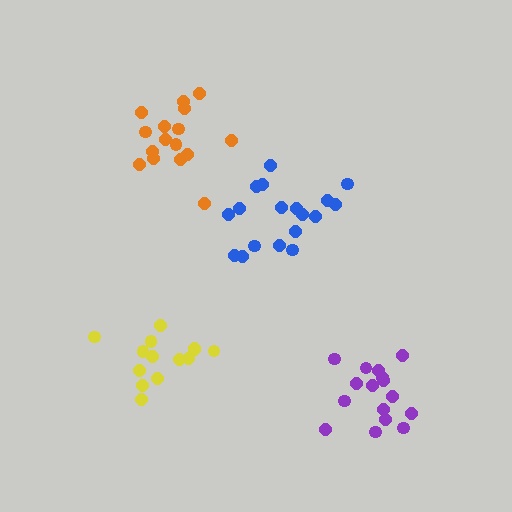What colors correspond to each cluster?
The clusters are colored: purple, blue, yellow, orange.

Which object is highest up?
The orange cluster is topmost.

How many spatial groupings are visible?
There are 4 spatial groupings.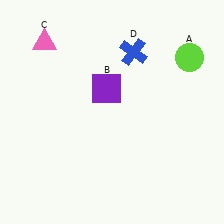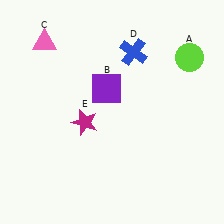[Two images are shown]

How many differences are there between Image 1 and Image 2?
There is 1 difference between the two images.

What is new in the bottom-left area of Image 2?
A magenta star (E) was added in the bottom-left area of Image 2.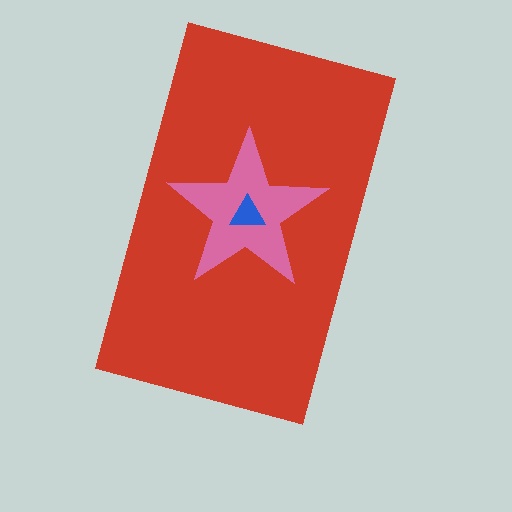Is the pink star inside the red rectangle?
Yes.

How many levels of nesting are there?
3.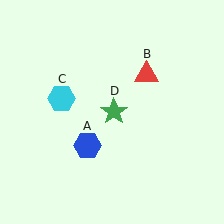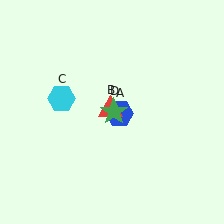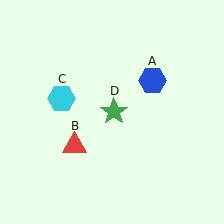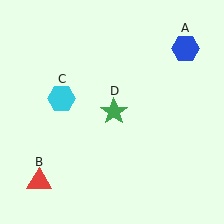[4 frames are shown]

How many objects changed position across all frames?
2 objects changed position: blue hexagon (object A), red triangle (object B).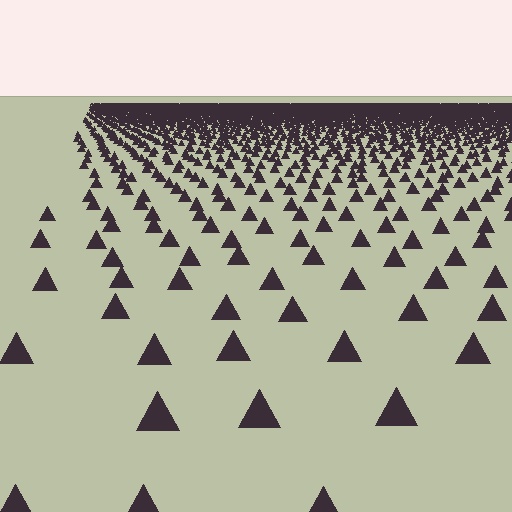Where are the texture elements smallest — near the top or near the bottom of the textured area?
Near the top.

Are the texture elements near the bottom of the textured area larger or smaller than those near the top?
Larger. Near the bottom, elements are closer to the viewer and appear at a bigger on-screen size.